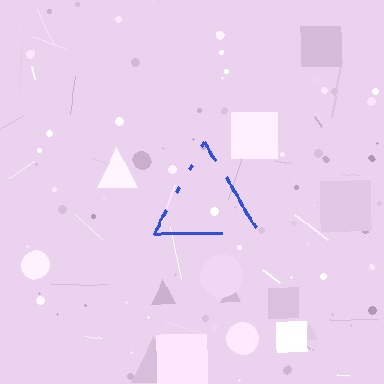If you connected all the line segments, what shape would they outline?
They would outline a triangle.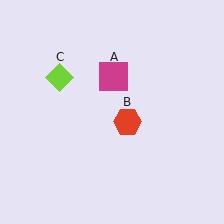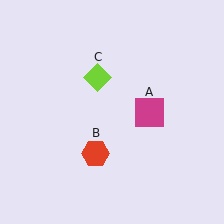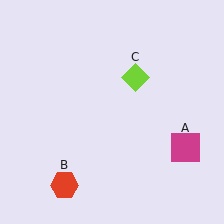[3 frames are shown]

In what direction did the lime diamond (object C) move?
The lime diamond (object C) moved right.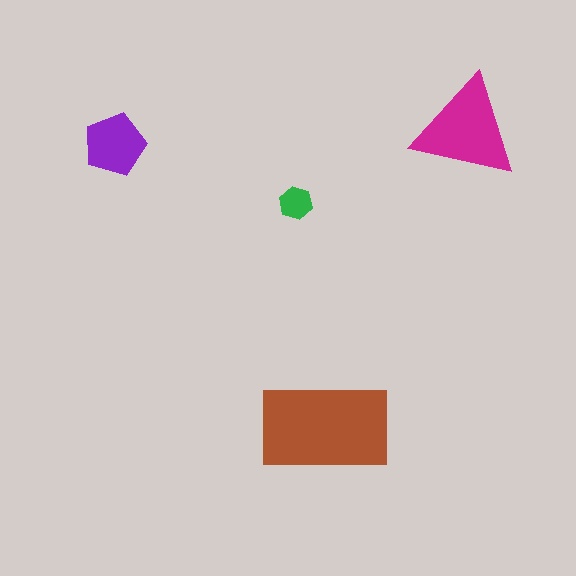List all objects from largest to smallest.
The brown rectangle, the magenta triangle, the purple pentagon, the green hexagon.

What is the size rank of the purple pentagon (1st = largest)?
3rd.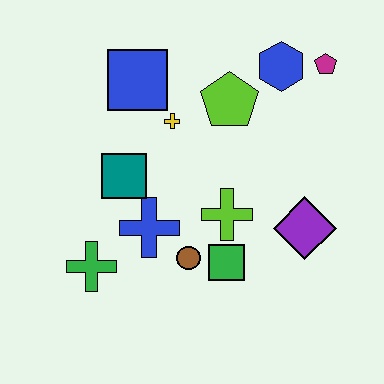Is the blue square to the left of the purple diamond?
Yes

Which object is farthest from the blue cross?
The magenta pentagon is farthest from the blue cross.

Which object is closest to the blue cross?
The brown circle is closest to the blue cross.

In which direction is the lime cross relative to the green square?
The lime cross is above the green square.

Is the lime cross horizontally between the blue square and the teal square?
No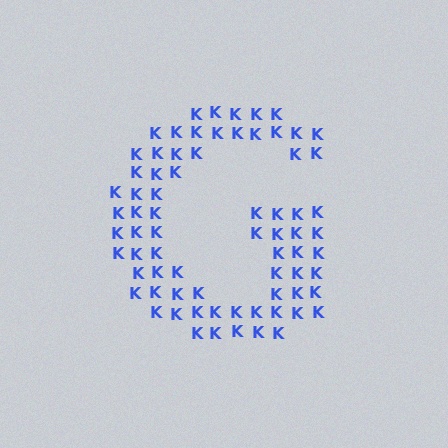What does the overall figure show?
The overall figure shows the letter G.